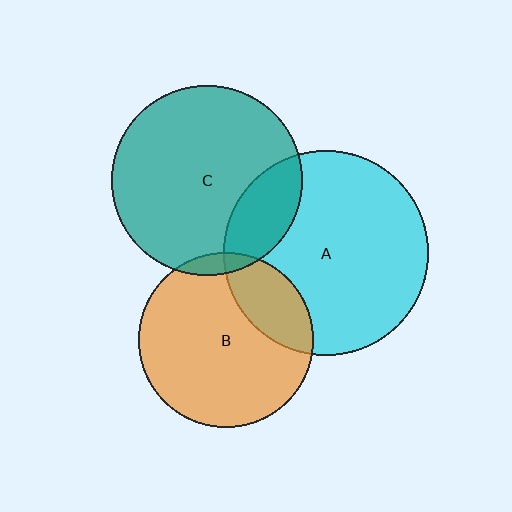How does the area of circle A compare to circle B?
Approximately 1.4 times.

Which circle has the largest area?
Circle A (cyan).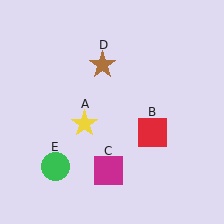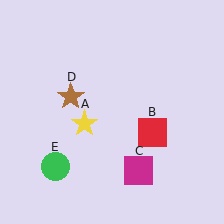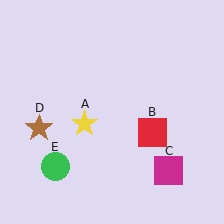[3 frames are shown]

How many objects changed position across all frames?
2 objects changed position: magenta square (object C), brown star (object D).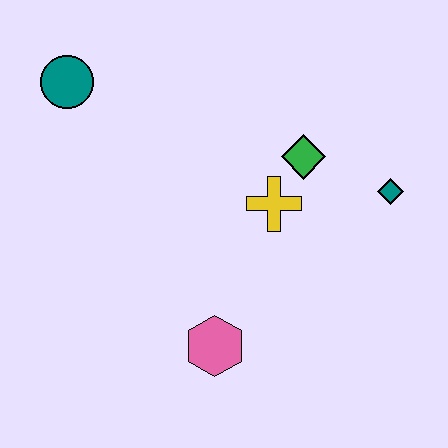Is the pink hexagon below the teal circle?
Yes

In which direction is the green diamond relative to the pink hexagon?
The green diamond is above the pink hexagon.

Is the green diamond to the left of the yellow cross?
No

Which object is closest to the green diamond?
The yellow cross is closest to the green diamond.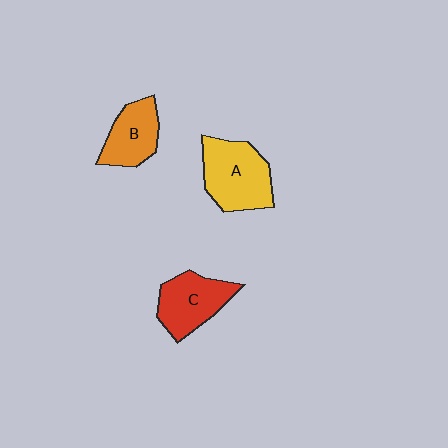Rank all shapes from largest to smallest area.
From largest to smallest: A (yellow), C (red), B (orange).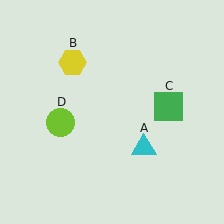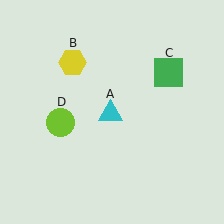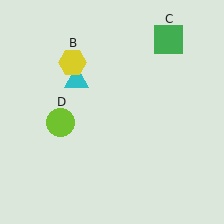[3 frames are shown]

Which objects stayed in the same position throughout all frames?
Yellow hexagon (object B) and lime circle (object D) remained stationary.